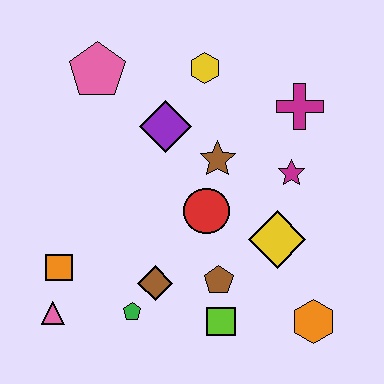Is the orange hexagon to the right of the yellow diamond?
Yes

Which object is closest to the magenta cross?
The magenta star is closest to the magenta cross.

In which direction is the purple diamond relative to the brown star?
The purple diamond is to the left of the brown star.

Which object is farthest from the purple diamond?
The orange hexagon is farthest from the purple diamond.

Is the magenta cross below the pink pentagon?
Yes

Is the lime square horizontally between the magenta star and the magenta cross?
No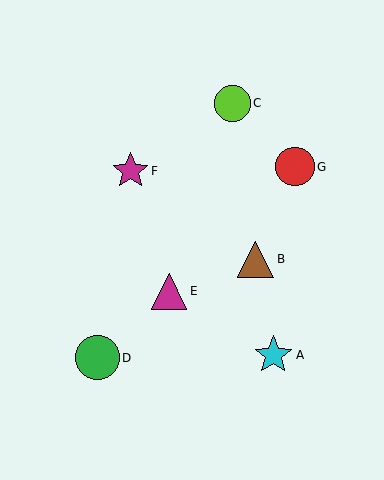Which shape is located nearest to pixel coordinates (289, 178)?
The red circle (labeled G) at (295, 167) is nearest to that location.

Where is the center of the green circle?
The center of the green circle is at (97, 358).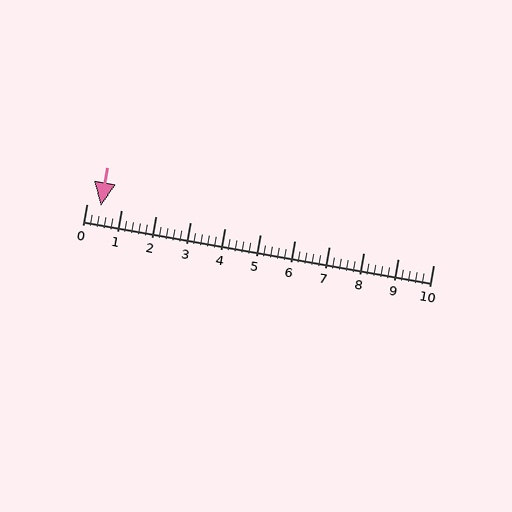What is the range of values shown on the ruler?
The ruler shows values from 0 to 10.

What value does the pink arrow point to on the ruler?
The pink arrow points to approximately 0.4.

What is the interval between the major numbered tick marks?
The major tick marks are spaced 1 units apart.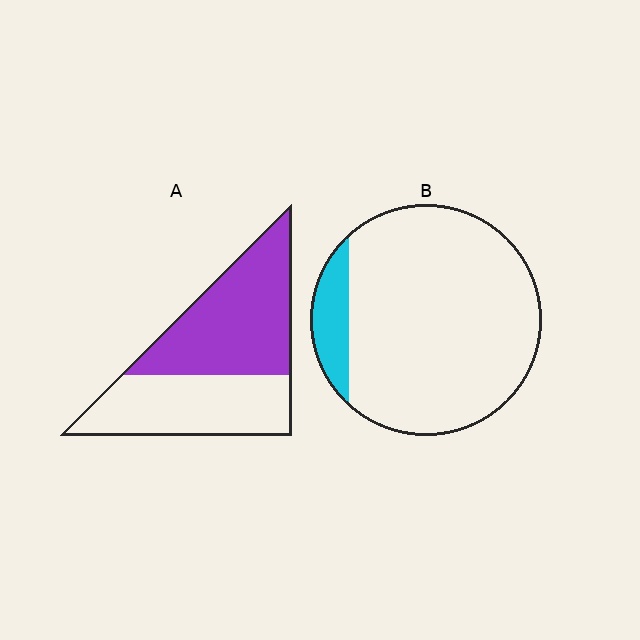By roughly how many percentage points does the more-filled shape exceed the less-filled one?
By roughly 45 percentage points (A over B).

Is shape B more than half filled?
No.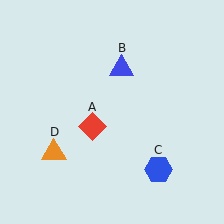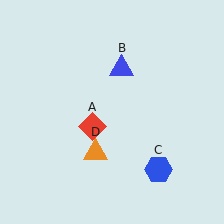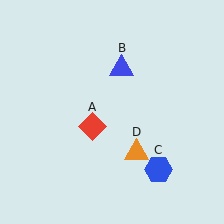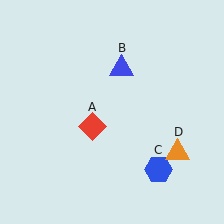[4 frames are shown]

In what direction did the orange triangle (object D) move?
The orange triangle (object D) moved right.